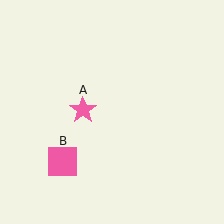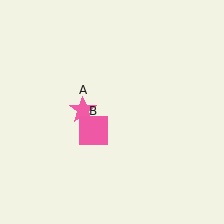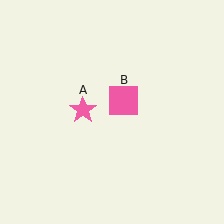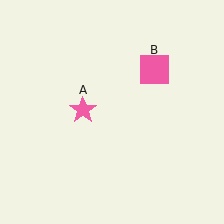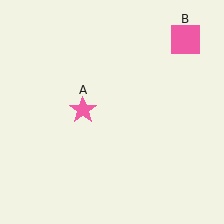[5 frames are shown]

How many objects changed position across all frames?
1 object changed position: pink square (object B).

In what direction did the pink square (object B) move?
The pink square (object B) moved up and to the right.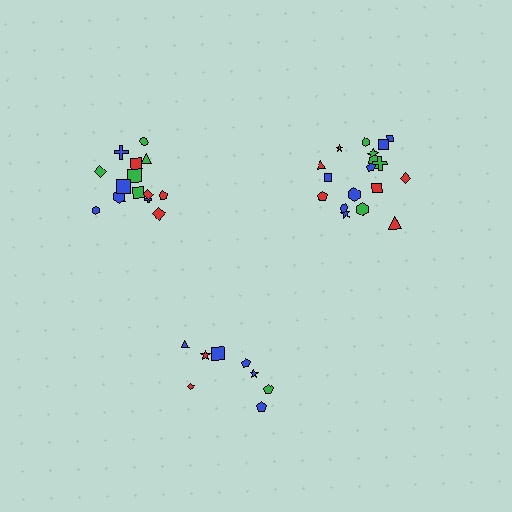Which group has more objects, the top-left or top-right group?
The top-right group.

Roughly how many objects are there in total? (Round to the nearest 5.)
Roughly 40 objects in total.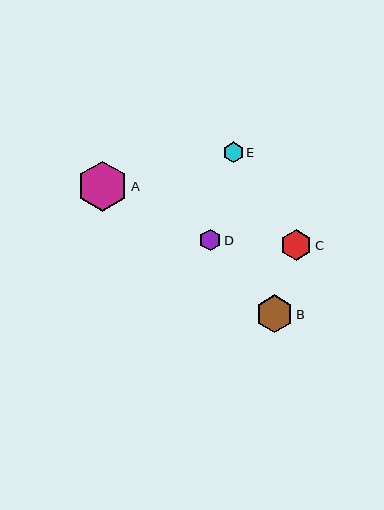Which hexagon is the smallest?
Hexagon E is the smallest with a size of approximately 21 pixels.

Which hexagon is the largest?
Hexagon A is the largest with a size of approximately 50 pixels.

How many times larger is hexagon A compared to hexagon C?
Hexagon A is approximately 1.6 times the size of hexagon C.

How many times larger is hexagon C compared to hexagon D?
Hexagon C is approximately 1.5 times the size of hexagon D.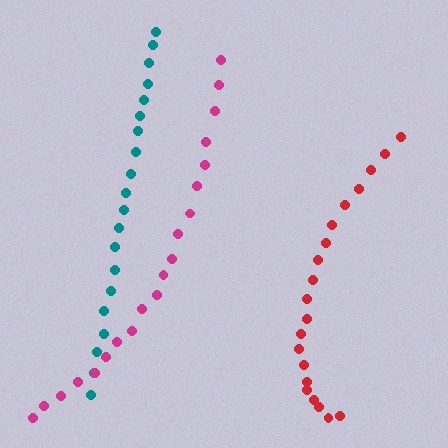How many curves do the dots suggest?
There are 3 distinct paths.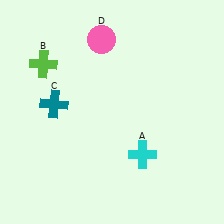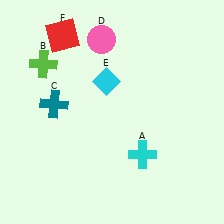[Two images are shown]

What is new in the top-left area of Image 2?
A red square (F) was added in the top-left area of Image 2.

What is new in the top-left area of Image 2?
A cyan diamond (E) was added in the top-left area of Image 2.